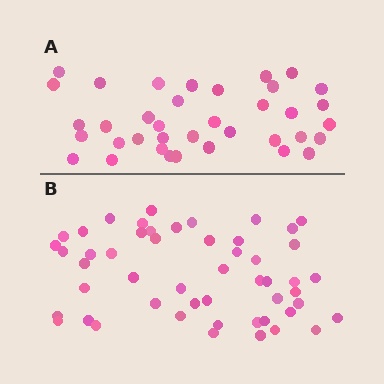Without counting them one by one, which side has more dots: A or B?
Region B (the bottom region) has more dots.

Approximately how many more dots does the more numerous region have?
Region B has approximately 15 more dots than region A.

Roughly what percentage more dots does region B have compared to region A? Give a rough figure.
About 40% more.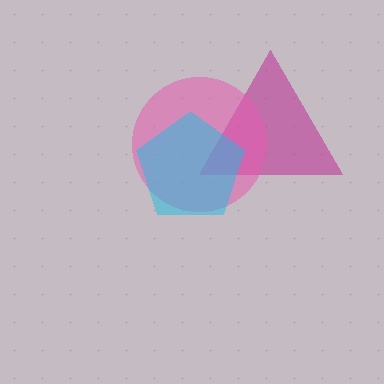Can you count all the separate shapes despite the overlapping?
Yes, there are 3 separate shapes.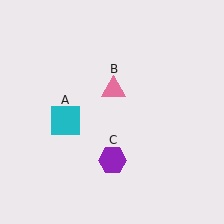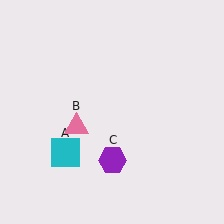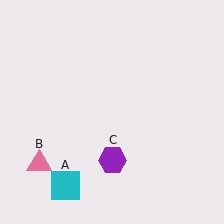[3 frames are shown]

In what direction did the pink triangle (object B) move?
The pink triangle (object B) moved down and to the left.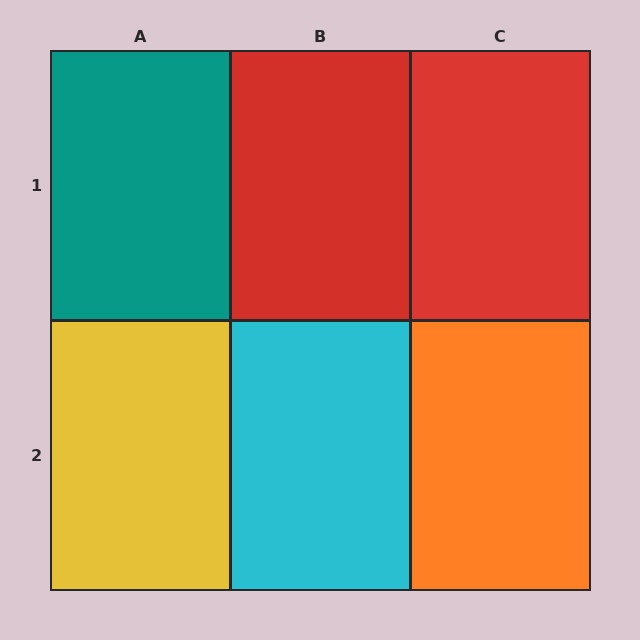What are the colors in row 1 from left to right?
Teal, red, red.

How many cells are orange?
1 cell is orange.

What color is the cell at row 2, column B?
Cyan.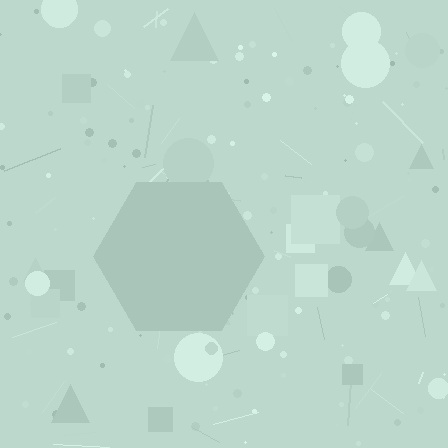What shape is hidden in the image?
A hexagon is hidden in the image.